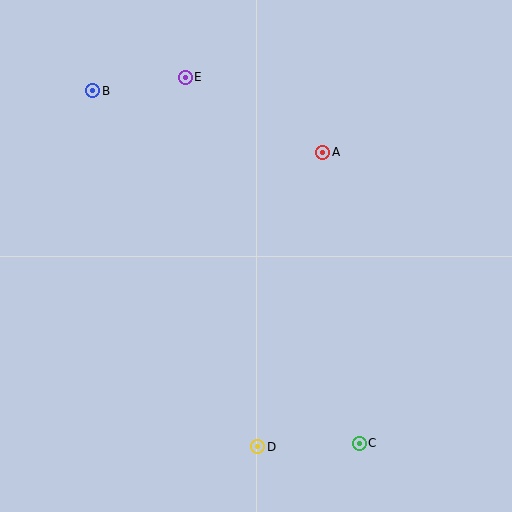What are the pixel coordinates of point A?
Point A is at (323, 152).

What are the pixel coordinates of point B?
Point B is at (93, 91).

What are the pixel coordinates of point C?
Point C is at (359, 443).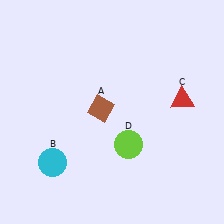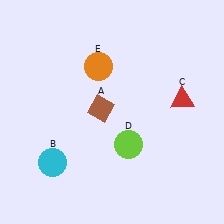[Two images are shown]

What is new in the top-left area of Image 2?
An orange circle (E) was added in the top-left area of Image 2.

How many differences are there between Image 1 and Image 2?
There is 1 difference between the two images.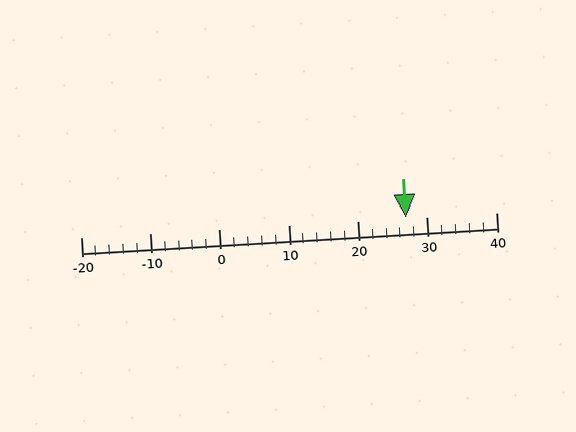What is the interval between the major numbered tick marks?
The major tick marks are spaced 10 units apart.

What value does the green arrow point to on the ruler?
The green arrow points to approximately 27.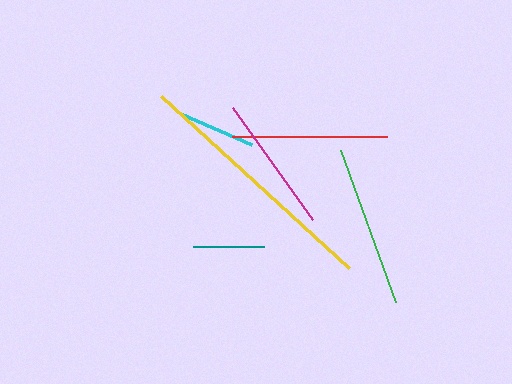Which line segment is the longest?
The yellow line is the longest at approximately 255 pixels.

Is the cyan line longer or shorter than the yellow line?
The yellow line is longer than the cyan line.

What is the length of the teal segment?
The teal segment is approximately 71 pixels long.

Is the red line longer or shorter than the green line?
The green line is longer than the red line.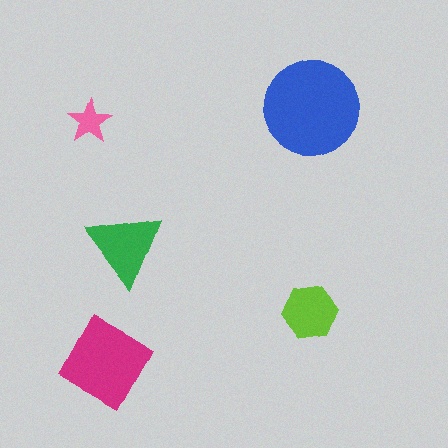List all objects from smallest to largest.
The pink star, the lime hexagon, the green triangle, the magenta square, the blue circle.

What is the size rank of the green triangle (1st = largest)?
3rd.